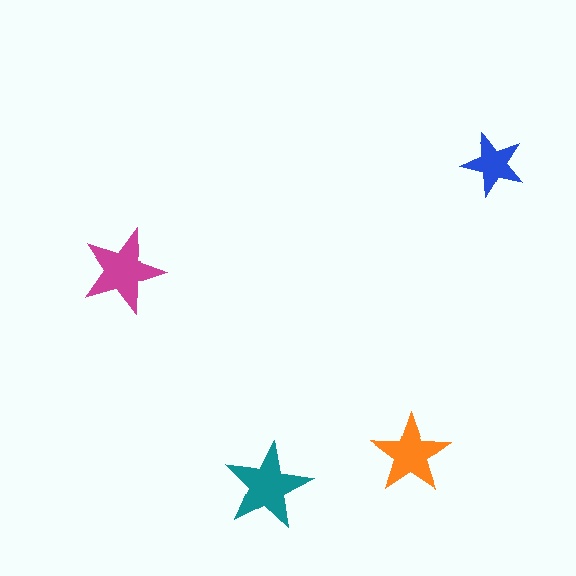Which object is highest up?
The blue star is topmost.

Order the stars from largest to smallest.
the teal one, the magenta one, the orange one, the blue one.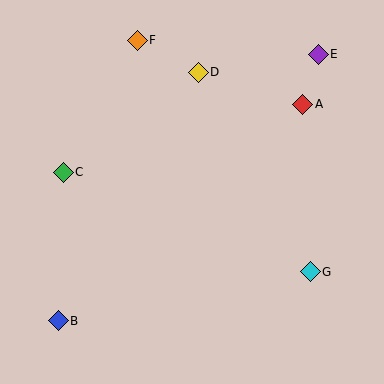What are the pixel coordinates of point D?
Point D is at (198, 72).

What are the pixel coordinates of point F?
Point F is at (137, 40).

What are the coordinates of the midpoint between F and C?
The midpoint between F and C is at (100, 106).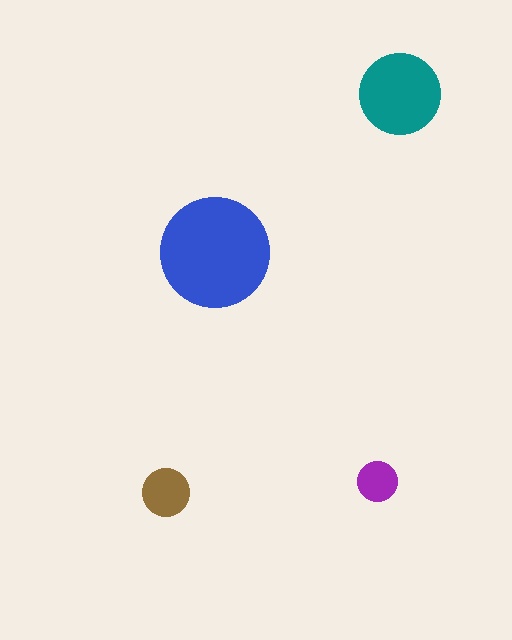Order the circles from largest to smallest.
the blue one, the teal one, the brown one, the purple one.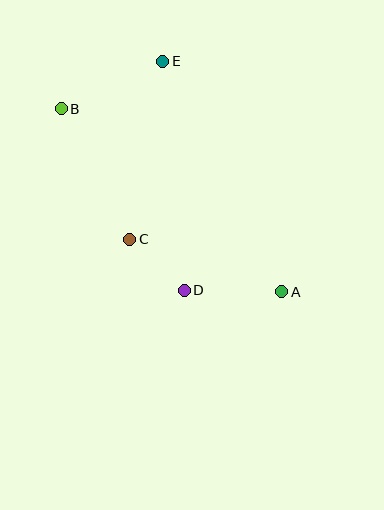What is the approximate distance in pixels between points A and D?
The distance between A and D is approximately 97 pixels.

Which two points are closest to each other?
Points C and D are closest to each other.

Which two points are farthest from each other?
Points A and B are farthest from each other.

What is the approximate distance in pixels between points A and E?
The distance between A and E is approximately 259 pixels.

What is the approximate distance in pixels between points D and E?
The distance between D and E is approximately 230 pixels.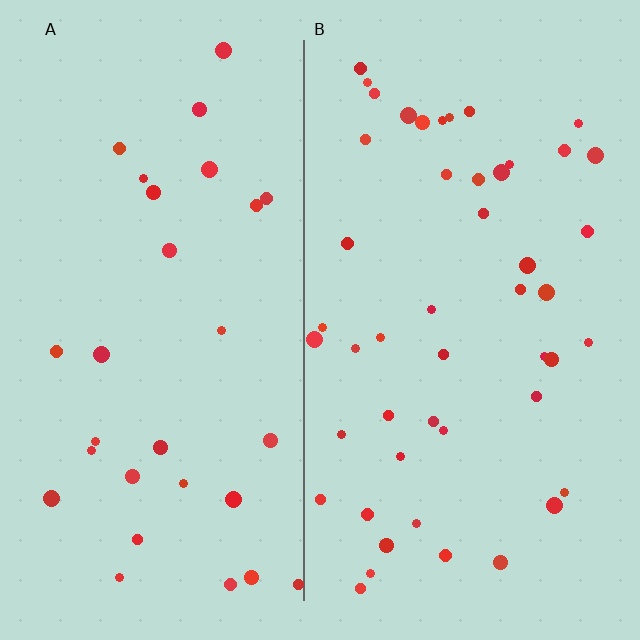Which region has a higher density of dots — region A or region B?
B (the right).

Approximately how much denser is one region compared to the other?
Approximately 1.7× — region B over region A.